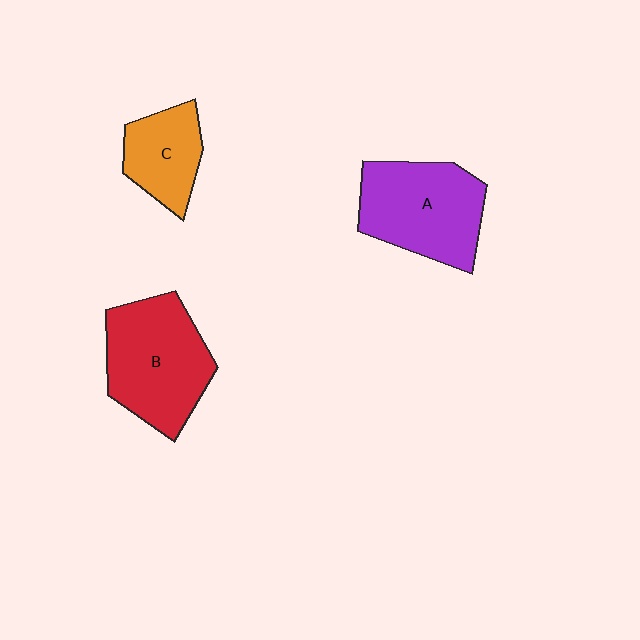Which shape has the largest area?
Shape B (red).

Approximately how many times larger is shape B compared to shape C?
Approximately 1.8 times.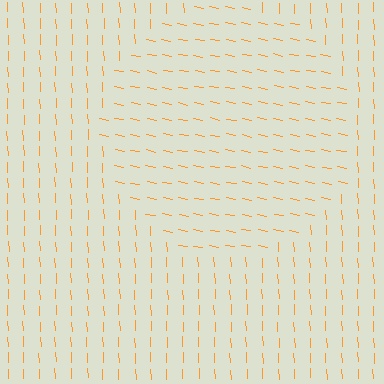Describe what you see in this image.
The image is filled with small orange line segments. A circle region in the image has lines oriented differently from the surrounding lines, creating a visible texture boundary.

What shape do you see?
I see a circle.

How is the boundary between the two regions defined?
The boundary is defined purely by a change in line orientation (approximately 76 degrees difference). All lines are the same color and thickness.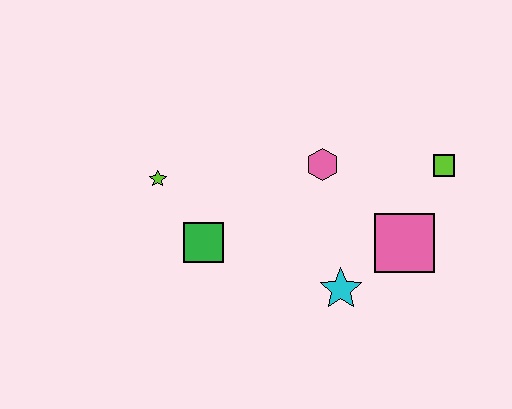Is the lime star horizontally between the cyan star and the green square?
No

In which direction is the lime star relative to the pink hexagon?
The lime star is to the left of the pink hexagon.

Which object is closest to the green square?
The lime star is closest to the green square.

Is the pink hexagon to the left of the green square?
No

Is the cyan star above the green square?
No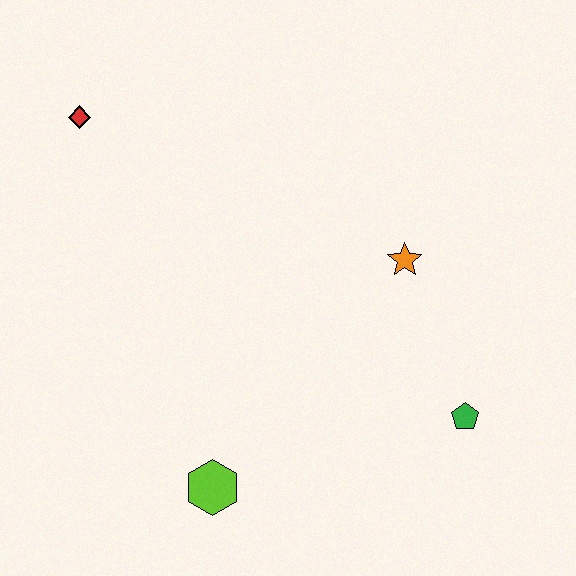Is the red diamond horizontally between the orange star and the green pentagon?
No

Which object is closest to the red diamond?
The orange star is closest to the red diamond.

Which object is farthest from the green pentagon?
The red diamond is farthest from the green pentagon.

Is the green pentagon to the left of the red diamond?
No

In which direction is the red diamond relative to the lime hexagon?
The red diamond is above the lime hexagon.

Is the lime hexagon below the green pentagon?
Yes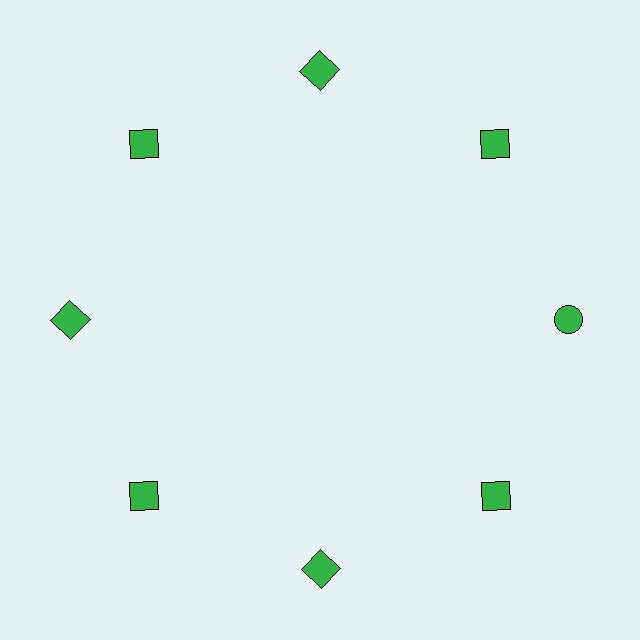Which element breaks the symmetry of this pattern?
The green circle at roughly the 3 o'clock position breaks the symmetry. All other shapes are green squares.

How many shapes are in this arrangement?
There are 8 shapes arranged in a ring pattern.